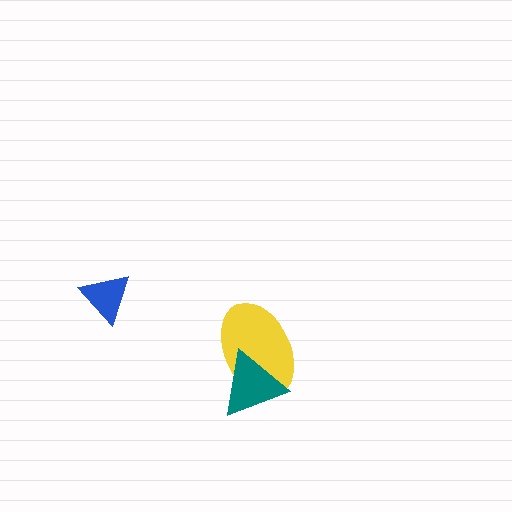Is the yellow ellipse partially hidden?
Yes, it is partially covered by another shape.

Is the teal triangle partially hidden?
No, no other shape covers it.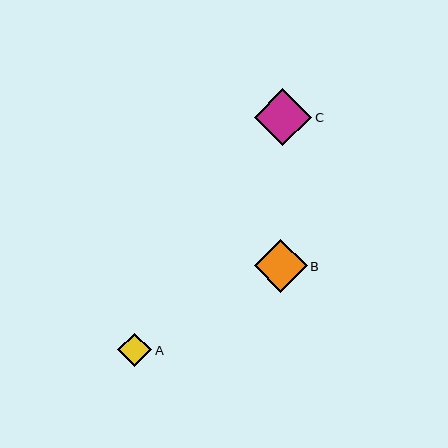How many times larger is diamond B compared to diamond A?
Diamond B is approximately 1.6 times the size of diamond A.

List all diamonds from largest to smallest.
From largest to smallest: C, B, A.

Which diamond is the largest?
Diamond C is the largest with a size of approximately 57 pixels.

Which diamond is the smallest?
Diamond A is the smallest with a size of approximately 34 pixels.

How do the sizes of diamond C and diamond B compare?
Diamond C and diamond B are approximately the same size.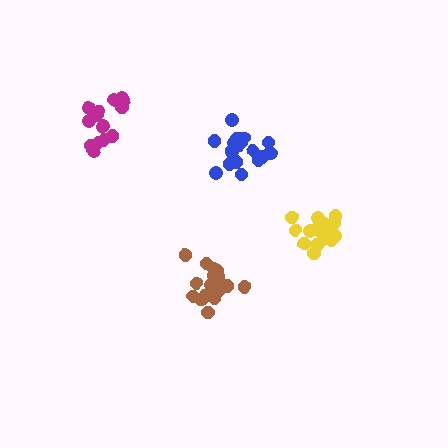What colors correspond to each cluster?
The clusters are colored: magenta, yellow, blue, brown.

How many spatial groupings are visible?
There are 4 spatial groupings.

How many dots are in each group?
Group 1: 14 dots, Group 2: 16 dots, Group 3: 18 dots, Group 4: 18 dots (66 total).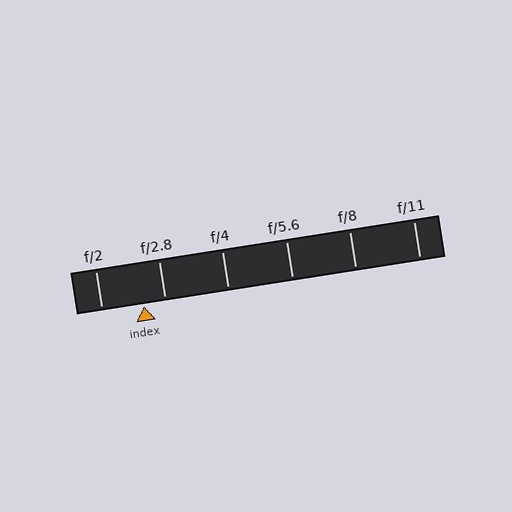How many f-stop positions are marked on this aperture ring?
There are 6 f-stop positions marked.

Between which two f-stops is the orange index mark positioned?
The index mark is between f/2 and f/2.8.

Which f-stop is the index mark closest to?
The index mark is closest to f/2.8.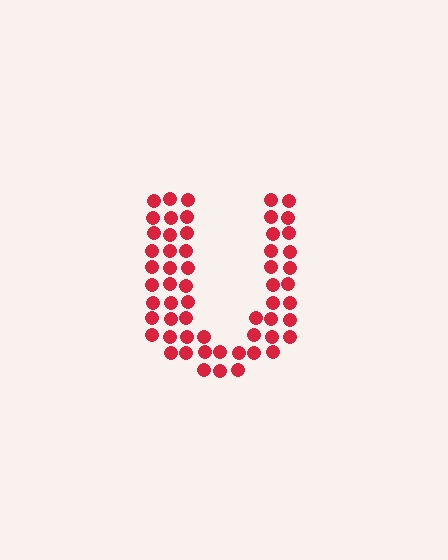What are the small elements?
The small elements are circles.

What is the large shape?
The large shape is the letter U.